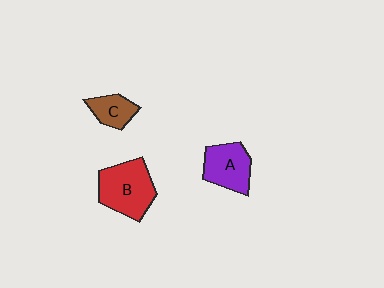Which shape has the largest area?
Shape B (red).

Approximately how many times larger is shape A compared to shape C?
Approximately 1.6 times.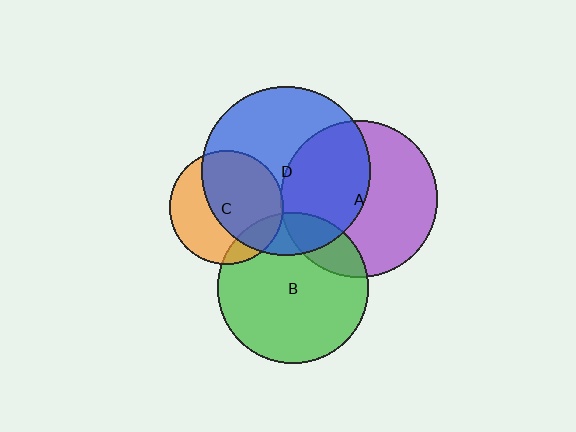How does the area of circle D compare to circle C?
Approximately 2.2 times.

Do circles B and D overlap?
Yes.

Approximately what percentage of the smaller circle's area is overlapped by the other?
Approximately 20%.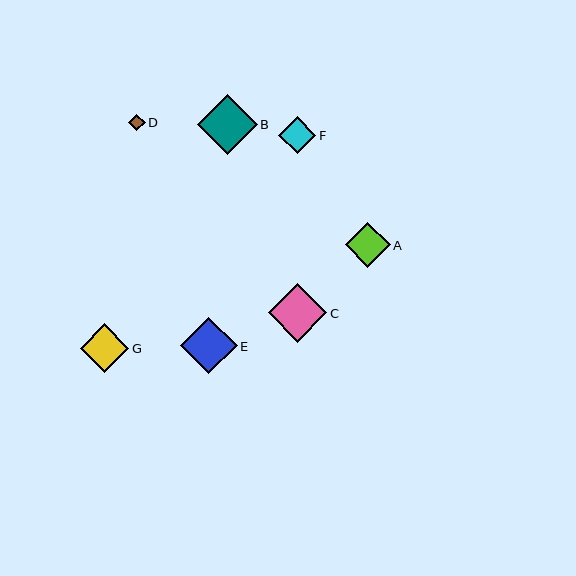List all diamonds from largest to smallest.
From largest to smallest: B, C, E, G, A, F, D.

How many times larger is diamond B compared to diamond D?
Diamond B is approximately 3.7 times the size of diamond D.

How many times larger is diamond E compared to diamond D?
Diamond E is approximately 3.5 times the size of diamond D.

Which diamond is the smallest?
Diamond D is the smallest with a size of approximately 16 pixels.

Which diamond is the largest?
Diamond B is the largest with a size of approximately 60 pixels.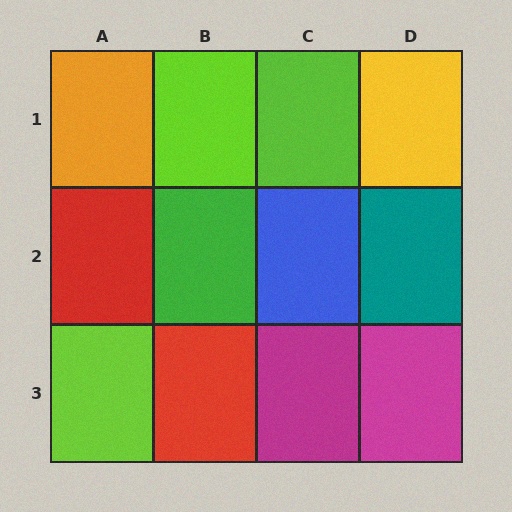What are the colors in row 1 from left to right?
Orange, lime, lime, yellow.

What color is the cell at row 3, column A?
Lime.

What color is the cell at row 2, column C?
Blue.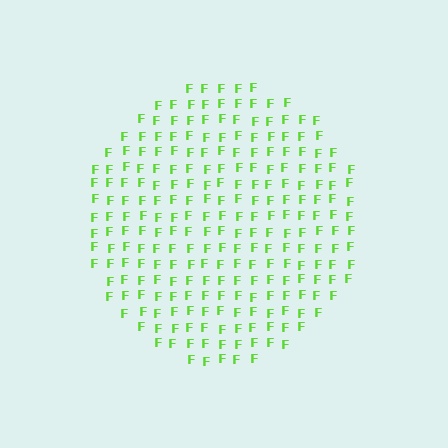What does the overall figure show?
The overall figure shows a circle.